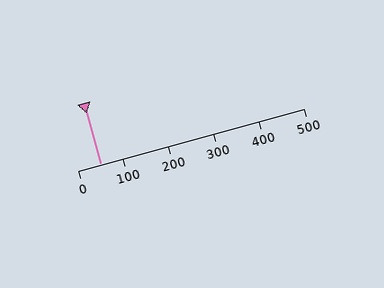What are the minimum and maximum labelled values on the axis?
The axis runs from 0 to 500.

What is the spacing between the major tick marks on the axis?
The major ticks are spaced 100 apart.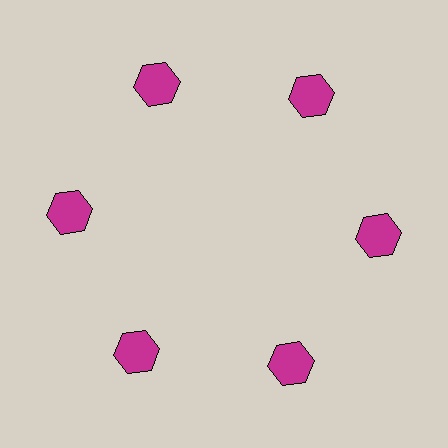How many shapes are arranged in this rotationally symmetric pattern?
There are 6 shapes, arranged in 6 groups of 1.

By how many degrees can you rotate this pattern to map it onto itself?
The pattern maps onto itself every 60 degrees of rotation.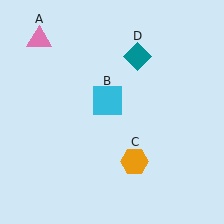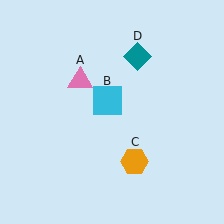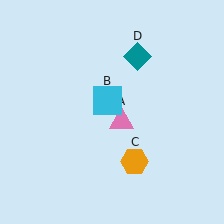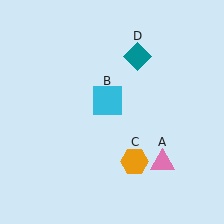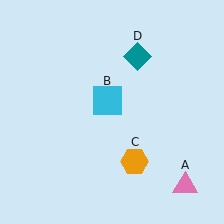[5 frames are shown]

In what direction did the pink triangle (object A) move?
The pink triangle (object A) moved down and to the right.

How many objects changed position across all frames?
1 object changed position: pink triangle (object A).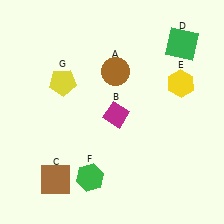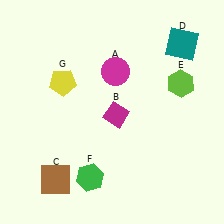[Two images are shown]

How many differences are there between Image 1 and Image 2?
There are 3 differences between the two images.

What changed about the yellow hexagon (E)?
In Image 1, E is yellow. In Image 2, it changed to lime.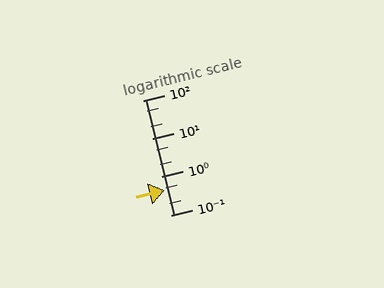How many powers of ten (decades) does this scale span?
The scale spans 3 decades, from 0.1 to 100.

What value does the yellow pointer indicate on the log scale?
The pointer indicates approximately 0.45.